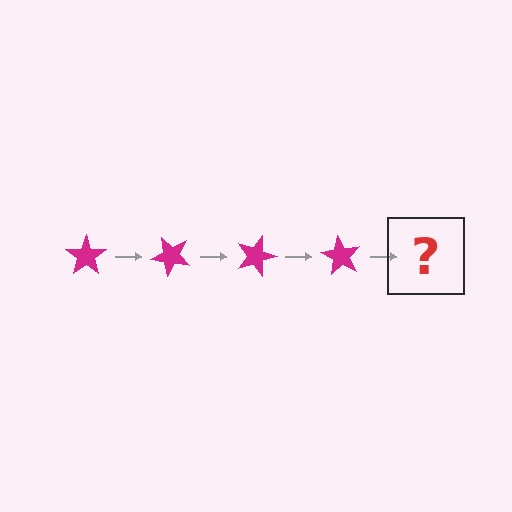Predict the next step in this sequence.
The next step is a magenta star rotated 180 degrees.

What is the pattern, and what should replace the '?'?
The pattern is that the star rotates 45 degrees each step. The '?' should be a magenta star rotated 180 degrees.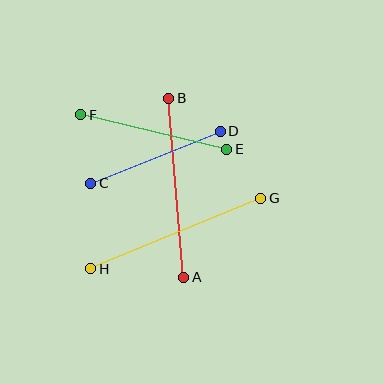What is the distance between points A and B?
The distance is approximately 180 pixels.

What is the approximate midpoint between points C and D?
The midpoint is at approximately (156, 157) pixels.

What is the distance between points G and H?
The distance is approximately 184 pixels.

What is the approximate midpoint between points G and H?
The midpoint is at approximately (176, 234) pixels.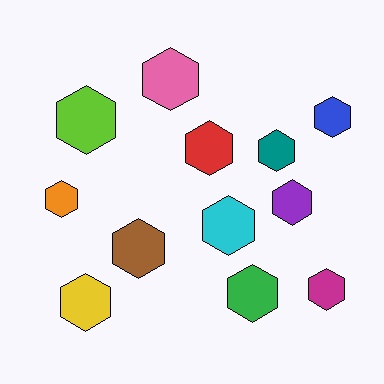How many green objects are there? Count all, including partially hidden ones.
There is 1 green object.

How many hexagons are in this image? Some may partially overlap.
There are 12 hexagons.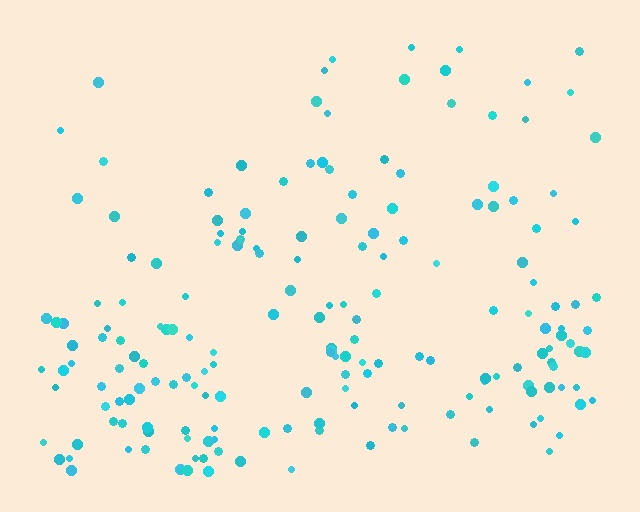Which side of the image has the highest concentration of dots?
The bottom.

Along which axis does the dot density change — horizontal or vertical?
Vertical.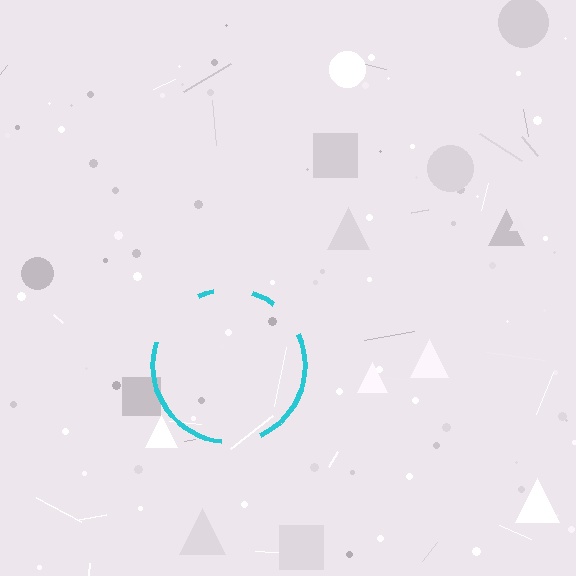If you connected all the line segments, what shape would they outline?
They would outline a circle.